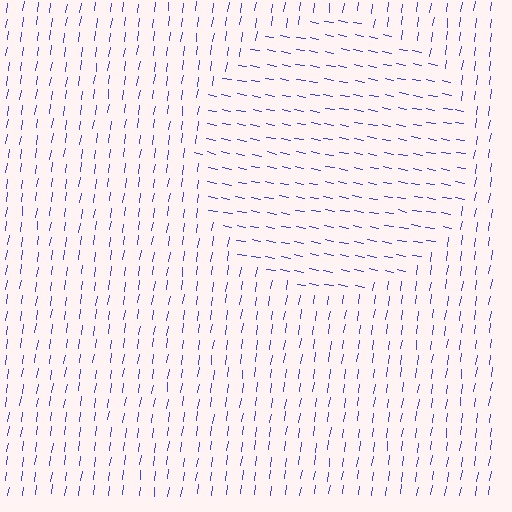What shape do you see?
I see a circle.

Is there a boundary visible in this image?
Yes, there is a texture boundary formed by a change in line orientation.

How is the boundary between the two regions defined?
The boundary is defined purely by a change in line orientation (approximately 87 degrees difference). All lines are the same color and thickness.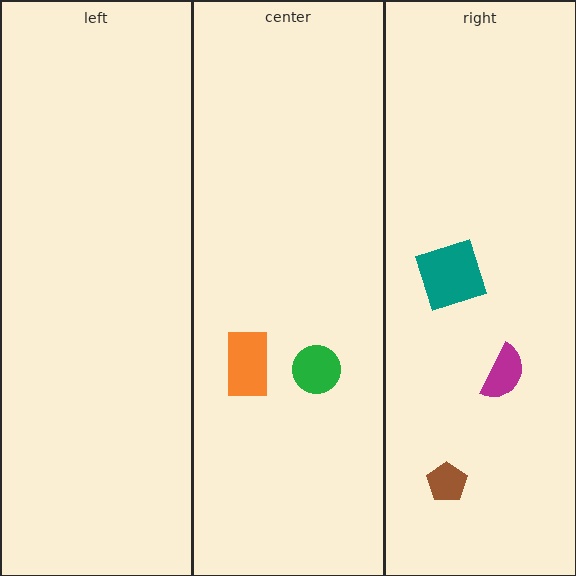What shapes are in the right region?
The teal square, the magenta semicircle, the brown pentagon.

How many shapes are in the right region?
3.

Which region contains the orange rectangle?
The center region.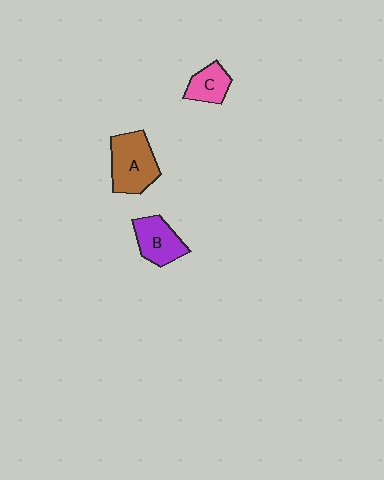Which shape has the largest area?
Shape A (brown).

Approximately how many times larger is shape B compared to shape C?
Approximately 1.4 times.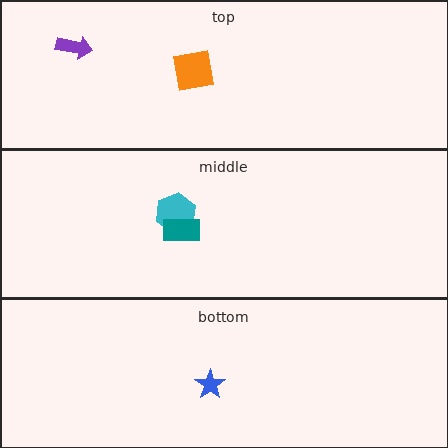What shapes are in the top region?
The orange square, the purple arrow.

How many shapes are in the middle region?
2.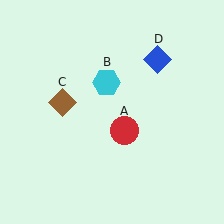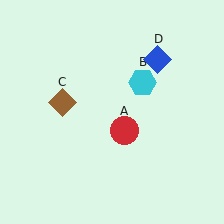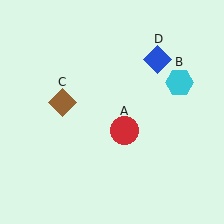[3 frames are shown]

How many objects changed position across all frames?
1 object changed position: cyan hexagon (object B).